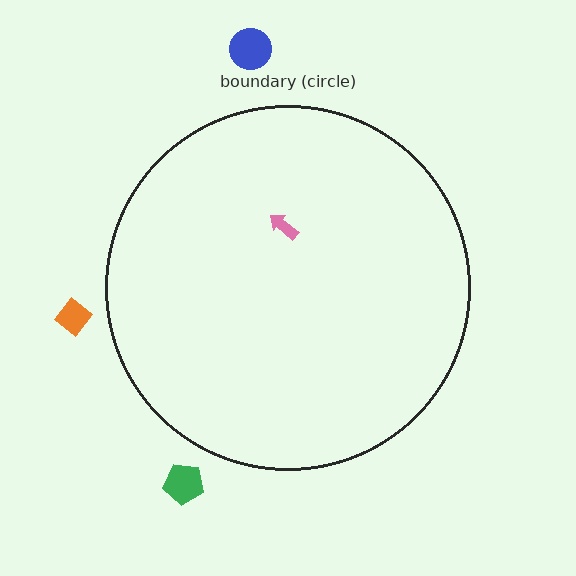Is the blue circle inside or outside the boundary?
Outside.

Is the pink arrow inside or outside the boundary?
Inside.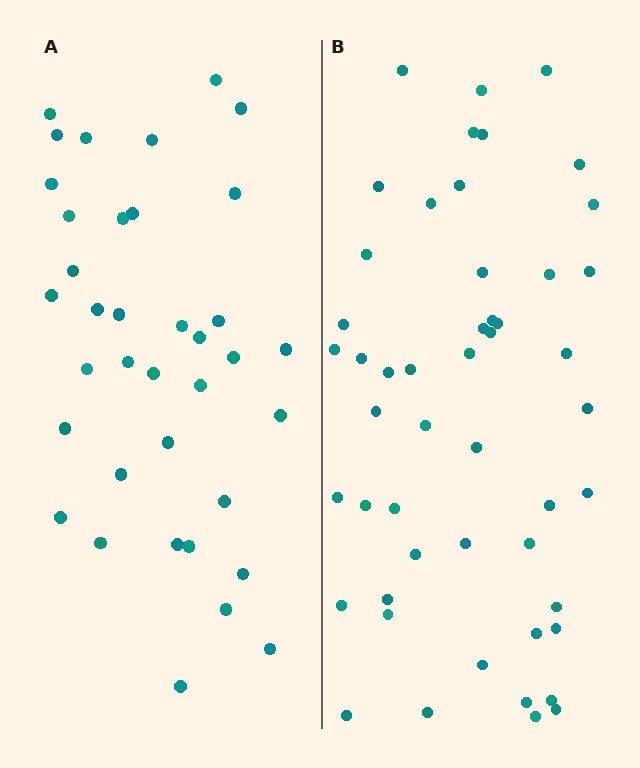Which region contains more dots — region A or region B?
Region B (the right region) has more dots.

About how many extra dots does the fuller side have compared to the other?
Region B has approximately 15 more dots than region A.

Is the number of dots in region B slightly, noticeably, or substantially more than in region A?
Region B has noticeably more, but not dramatically so. The ratio is roughly 1.4 to 1.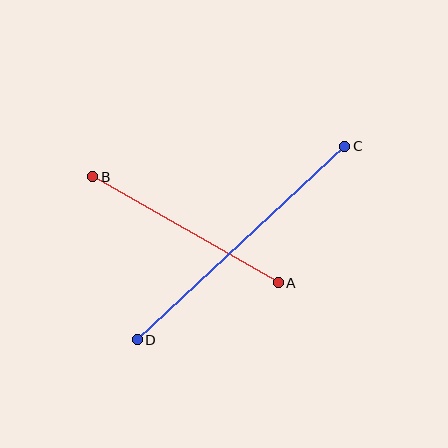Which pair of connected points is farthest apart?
Points C and D are farthest apart.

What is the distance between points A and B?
The distance is approximately 214 pixels.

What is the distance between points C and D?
The distance is approximately 284 pixels.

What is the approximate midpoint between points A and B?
The midpoint is at approximately (186, 230) pixels.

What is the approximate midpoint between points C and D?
The midpoint is at approximately (241, 243) pixels.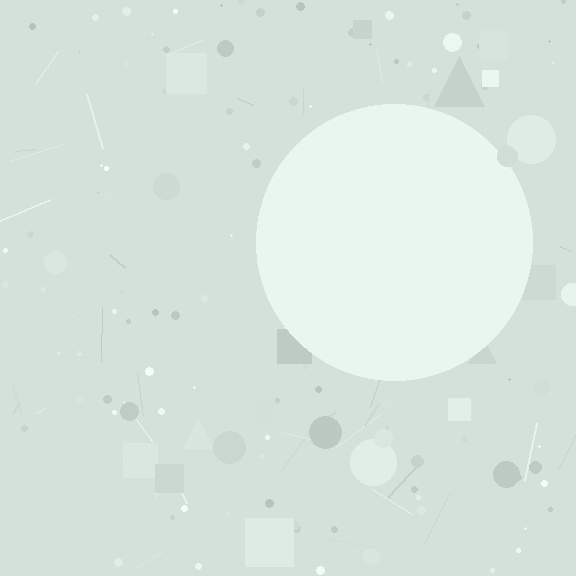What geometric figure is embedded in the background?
A circle is embedded in the background.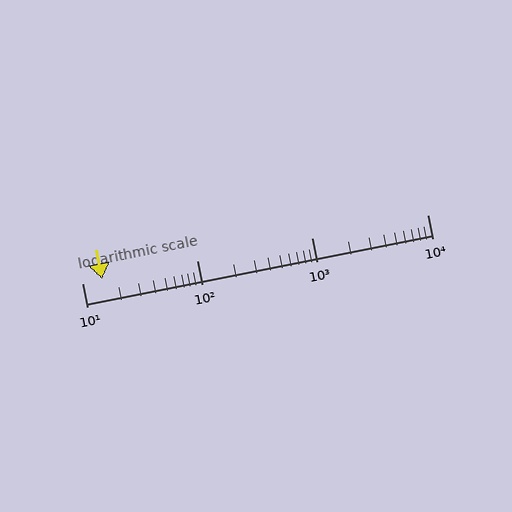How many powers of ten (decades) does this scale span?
The scale spans 3 decades, from 10 to 10000.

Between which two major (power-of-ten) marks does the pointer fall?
The pointer is between 10 and 100.